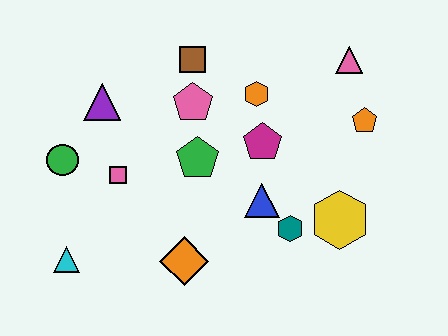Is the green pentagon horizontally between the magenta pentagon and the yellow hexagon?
No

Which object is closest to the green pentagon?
The pink pentagon is closest to the green pentagon.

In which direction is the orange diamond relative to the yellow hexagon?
The orange diamond is to the left of the yellow hexagon.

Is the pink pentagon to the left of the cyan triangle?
No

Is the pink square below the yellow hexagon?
No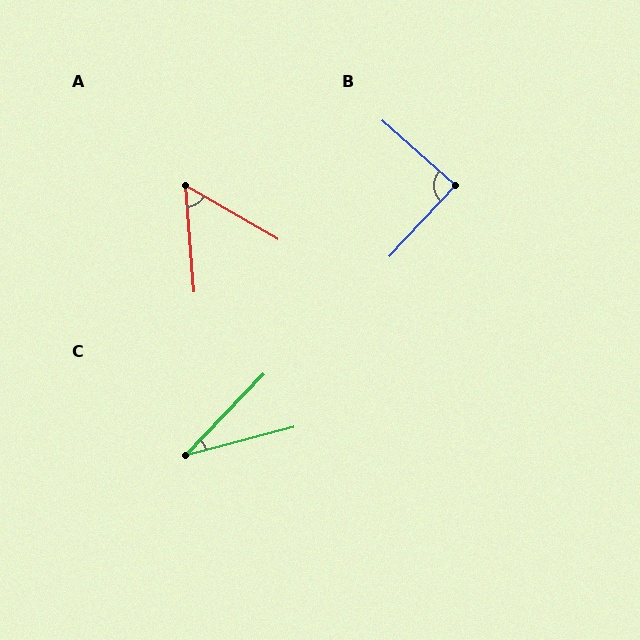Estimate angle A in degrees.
Approximately 56 degrees.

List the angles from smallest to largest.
C (31°), A (56°), B (89°).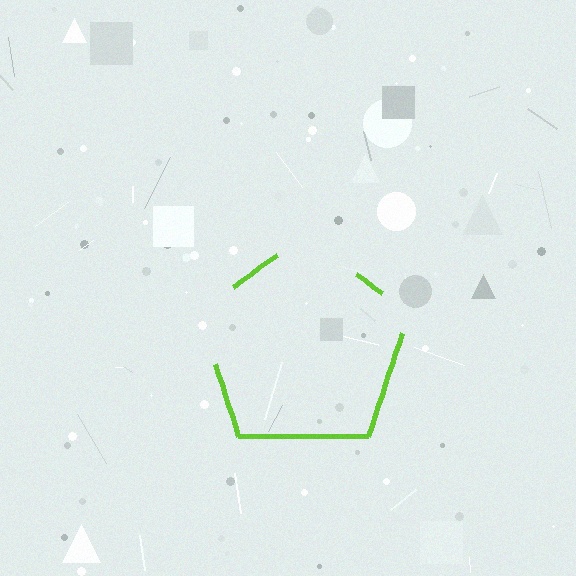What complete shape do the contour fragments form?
The contour fragments form a pentagon.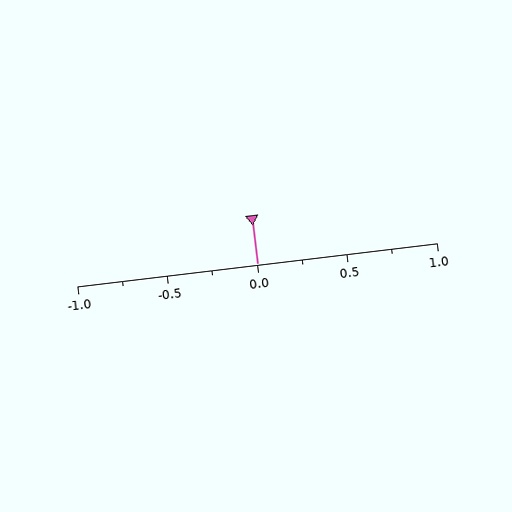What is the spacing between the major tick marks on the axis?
The major ticks are spaced 0.5 apart.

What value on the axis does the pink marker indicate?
The marker indicates approximately 0.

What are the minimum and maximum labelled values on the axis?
The axis runs from -1.0 to 1.0.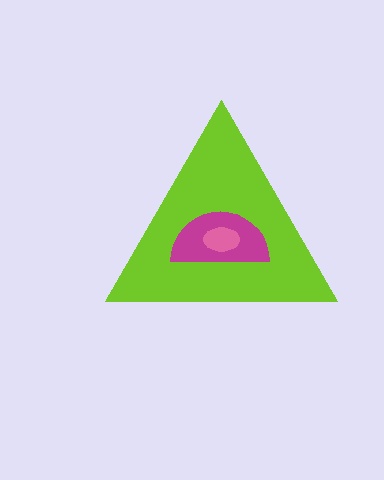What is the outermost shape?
The lime triangle.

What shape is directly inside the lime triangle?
The magenta semicircle.